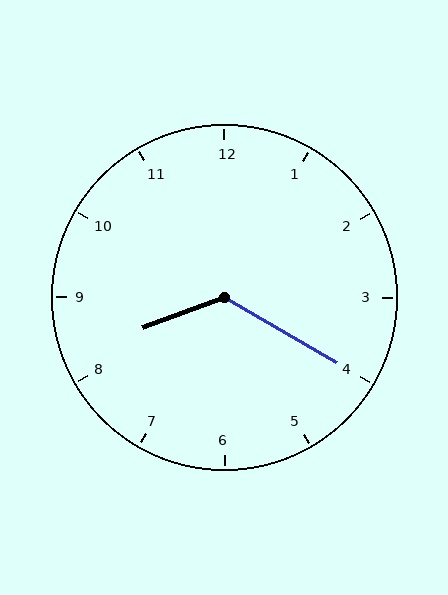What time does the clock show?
8:20.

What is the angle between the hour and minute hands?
Approximately 130 degrees.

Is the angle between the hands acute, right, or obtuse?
It is obtuse.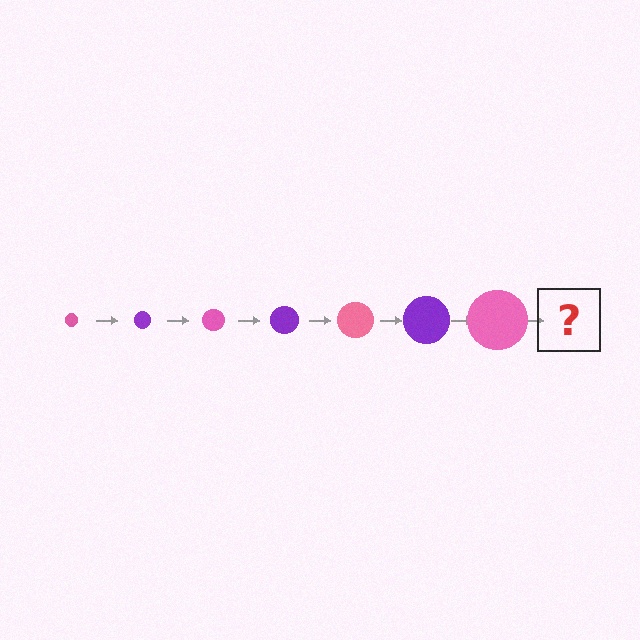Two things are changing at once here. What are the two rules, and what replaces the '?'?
The two rules are that the circle grows larger each step and the color cycles through pink and purple. The '?' should be a purple circle, larger than the previous one.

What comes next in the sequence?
The next element should be a purple circle, larger than the previous one.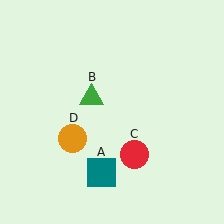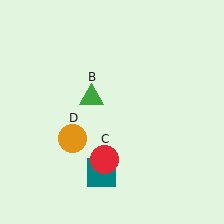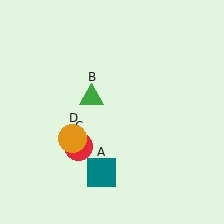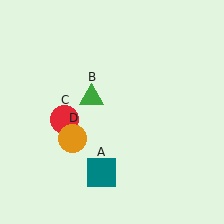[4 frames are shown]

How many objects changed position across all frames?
1 object changed position: red circle (object C).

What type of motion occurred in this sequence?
The red circle (object C) rotated clockwise around the center of the scene.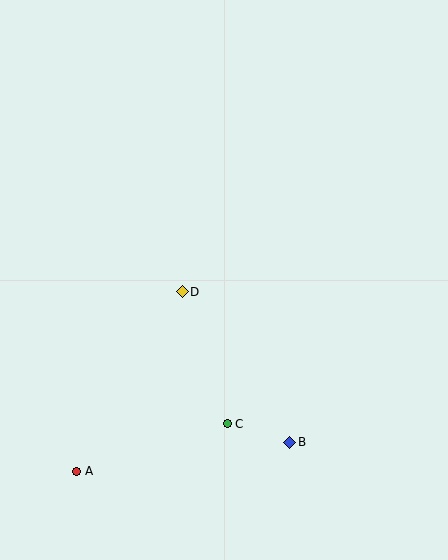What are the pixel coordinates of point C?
Point C is at (227, 424).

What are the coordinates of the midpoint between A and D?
The midpoint between A and D is at (130, 381).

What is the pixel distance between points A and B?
The distance between A and B is 215 pixels.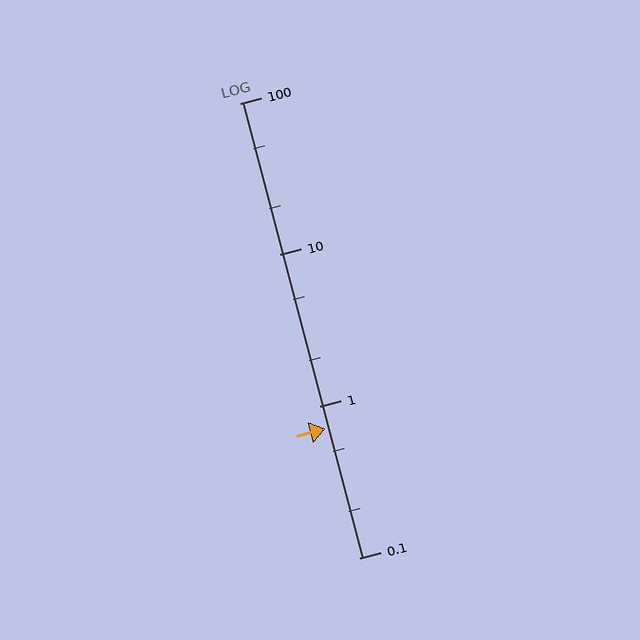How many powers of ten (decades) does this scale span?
The scale spans 3 decades, from 0.1 to 100.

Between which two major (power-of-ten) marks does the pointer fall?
The pointer is between 0.1 and 1.